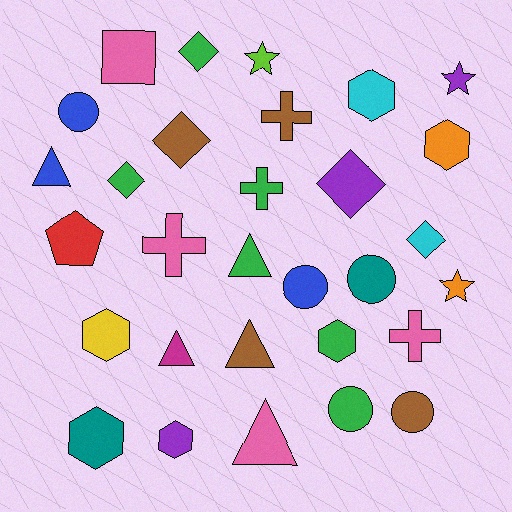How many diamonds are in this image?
There are 5 diamonds.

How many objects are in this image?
There are 30 objects.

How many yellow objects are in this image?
There is 1 yellow object.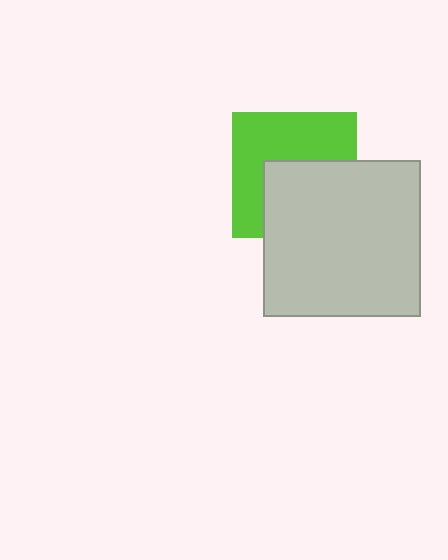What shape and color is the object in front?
The object in front is a light gray square.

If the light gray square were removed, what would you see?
You would see the complete lime square.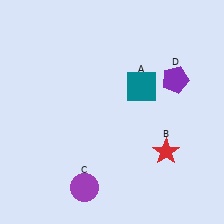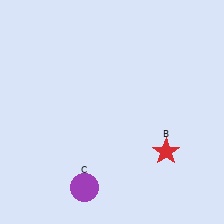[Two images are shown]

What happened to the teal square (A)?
The teal square (A) was removed in Image 2. It was in the top-right area of Image 1.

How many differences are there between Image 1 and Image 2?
There are 2 differences between the two images.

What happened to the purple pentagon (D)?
The purple pentagon (D) was removed in Image 2. It was in the top-right area of Image 1.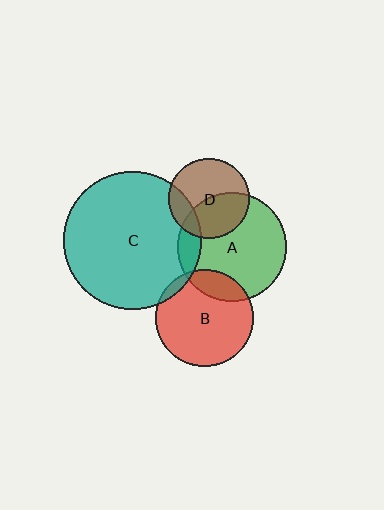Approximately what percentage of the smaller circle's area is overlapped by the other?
Approximately 15%.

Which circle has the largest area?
Circle C (teal).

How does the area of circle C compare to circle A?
Approximately 1.6 times.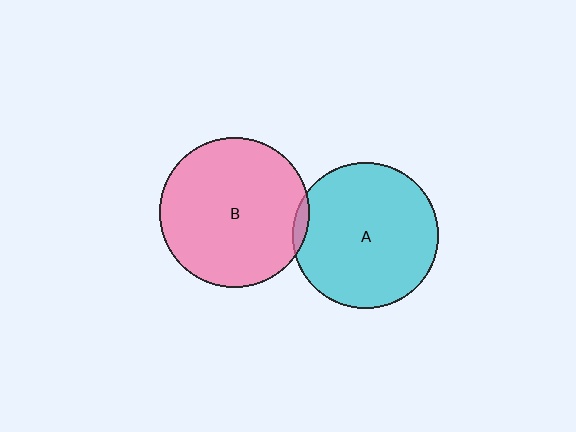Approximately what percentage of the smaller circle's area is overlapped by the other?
Approximately 5%.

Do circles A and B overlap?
Yes.